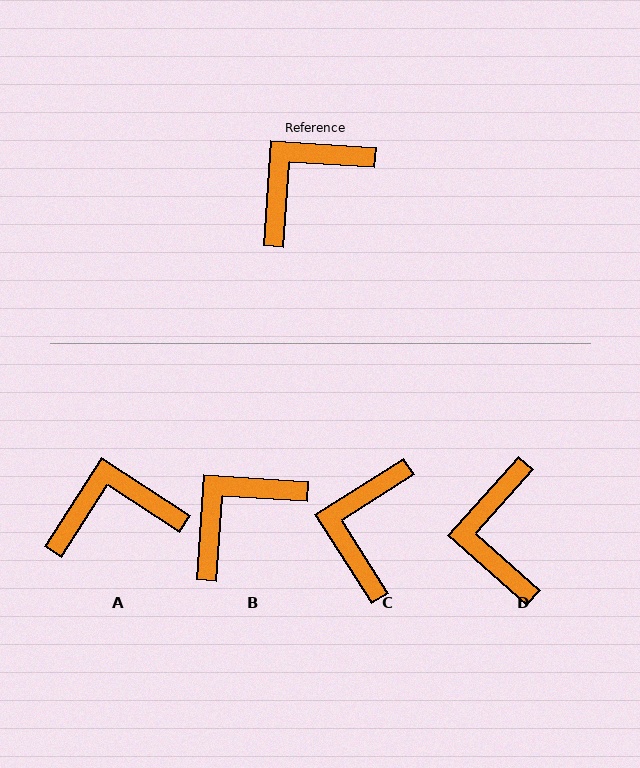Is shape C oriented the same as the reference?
No, it is off by about 36 degrees.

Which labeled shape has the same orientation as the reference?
B.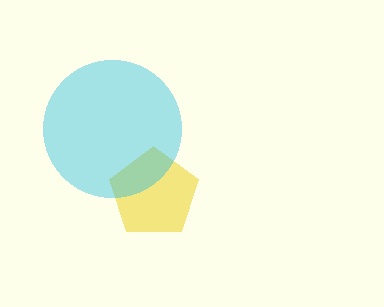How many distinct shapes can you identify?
There are 2 distinct shapes: a yellow pentagon, a cyan circle.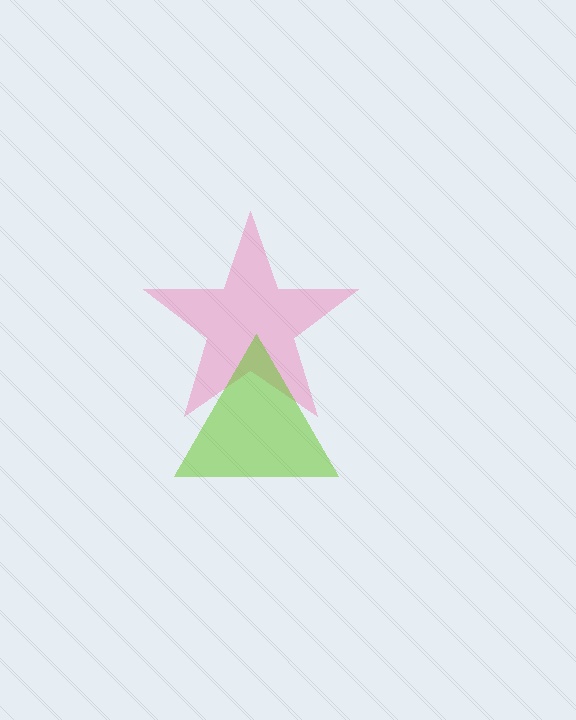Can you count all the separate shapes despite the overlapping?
Yes, there are 2 separate shapes.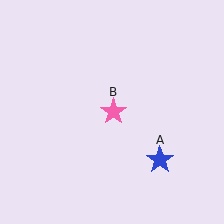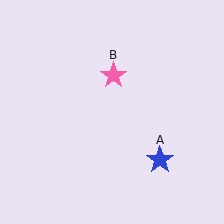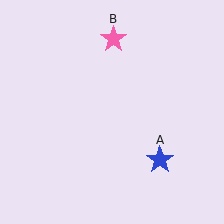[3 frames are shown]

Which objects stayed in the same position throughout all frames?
Blue star (object A) remained stationary.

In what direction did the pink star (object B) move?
The pink star (object B) moved up.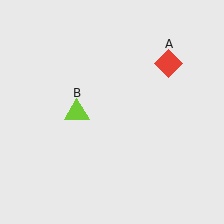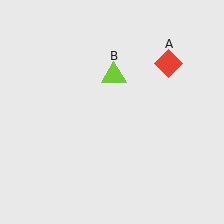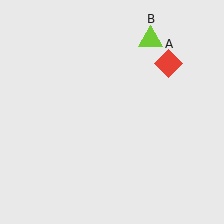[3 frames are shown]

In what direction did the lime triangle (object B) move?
The lime triangle (object B) moved up and to the right.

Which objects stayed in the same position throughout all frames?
Red diamond (object A) remained stationary.